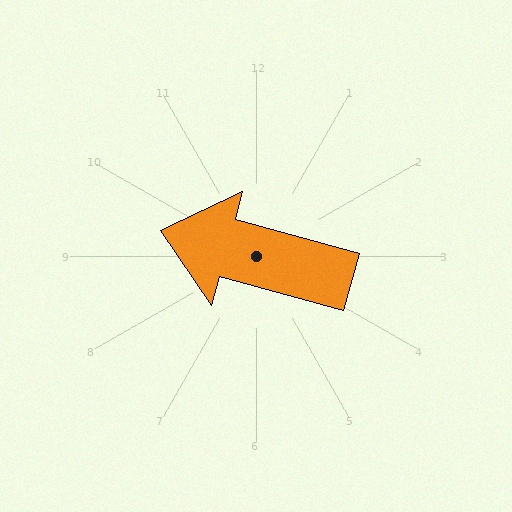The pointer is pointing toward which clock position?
Roughly 10 o'clock.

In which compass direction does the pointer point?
West.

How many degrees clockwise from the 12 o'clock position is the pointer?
Approximately 285 degrees.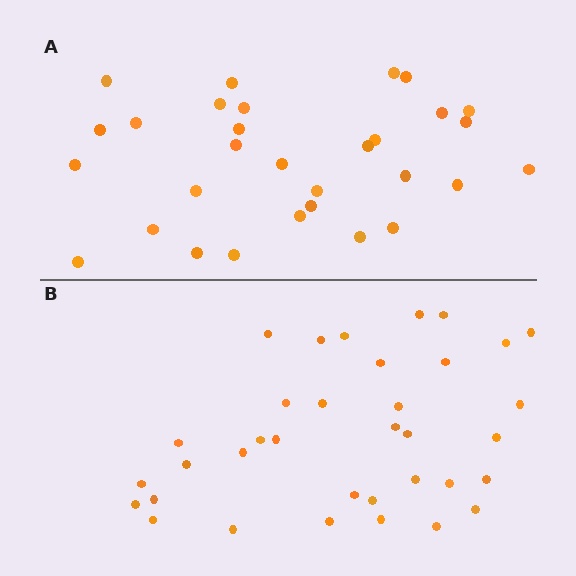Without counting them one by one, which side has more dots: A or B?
Region B (the bottom region) has more dots.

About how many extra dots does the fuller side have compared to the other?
Region B has about 5 more dots than region A.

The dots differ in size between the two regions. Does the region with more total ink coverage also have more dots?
No. Region A has more total ink coverage because its dots are larger, but region B actually contains more individual dots. Total area can be misleading — the number of items is what matters here.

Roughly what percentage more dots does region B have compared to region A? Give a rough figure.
About 15% more.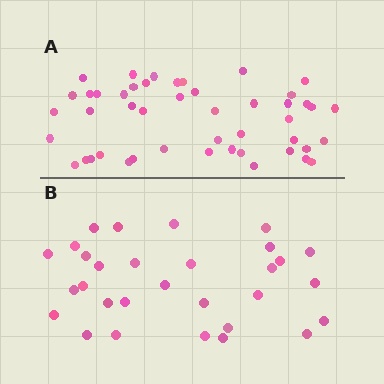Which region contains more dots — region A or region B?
Region A (the top region) has more dots.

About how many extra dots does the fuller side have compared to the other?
Region A has approximately 15 more dots than region B.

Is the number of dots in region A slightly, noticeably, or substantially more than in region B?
Region A has substantially more. The ratio is roughly 1.6 to 1.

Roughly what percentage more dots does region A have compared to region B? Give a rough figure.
About 55% more.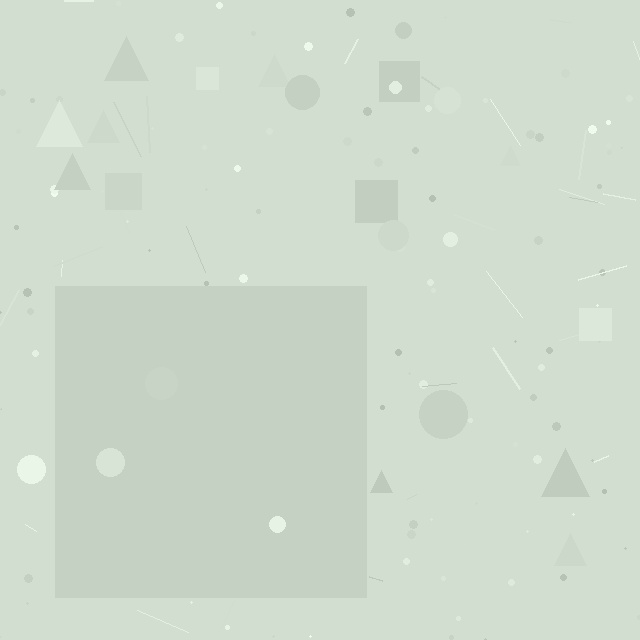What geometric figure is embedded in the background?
A square is embedded in the background.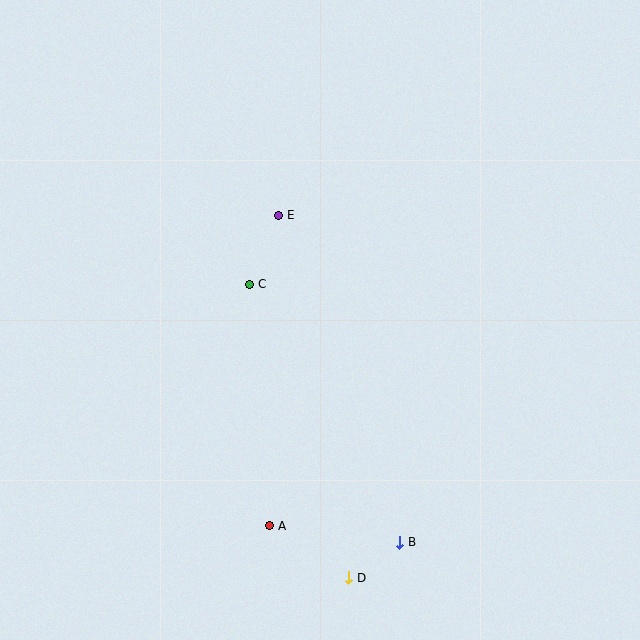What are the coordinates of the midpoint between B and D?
The midpoint between B and D is at (374, 560).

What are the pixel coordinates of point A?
Point A is at (270, 526).